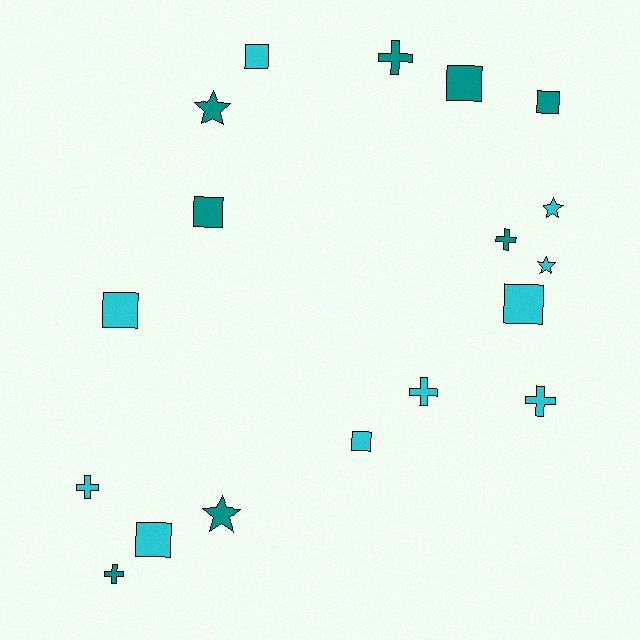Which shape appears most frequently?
Square, with 8 objects.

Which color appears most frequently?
Cyan, with 10 objects.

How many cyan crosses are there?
There are 3 cyan crosses.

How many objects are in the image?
There are 18 objects.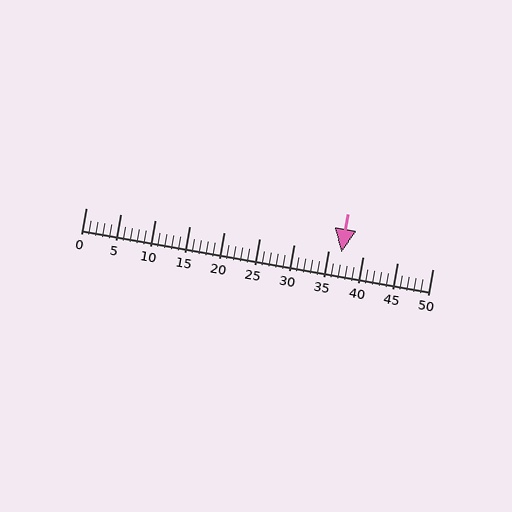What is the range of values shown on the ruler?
The ruler shows values from 0 to 50.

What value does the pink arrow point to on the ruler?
The pink arrow points to approximately 37.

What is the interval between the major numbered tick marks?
The major tick marks are spaced 5 units apart.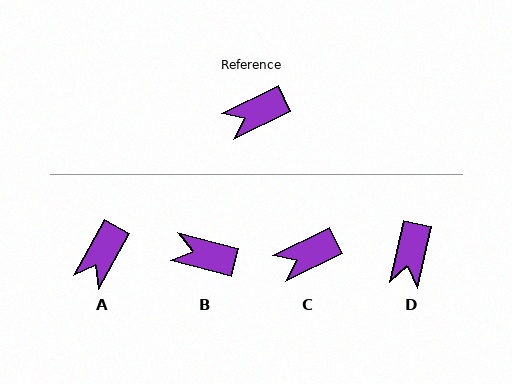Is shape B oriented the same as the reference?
No, it is off by about 41 degrees.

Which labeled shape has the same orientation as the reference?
C.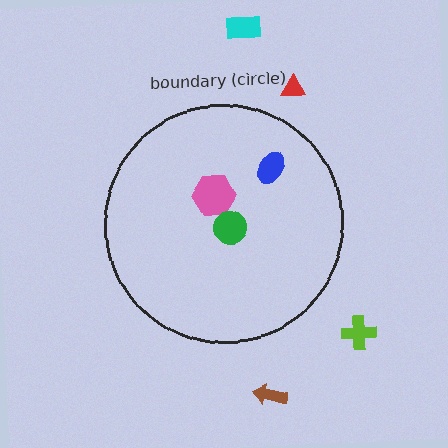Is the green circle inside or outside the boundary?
Inside.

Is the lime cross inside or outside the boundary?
Outside.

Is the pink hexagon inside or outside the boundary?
Inside.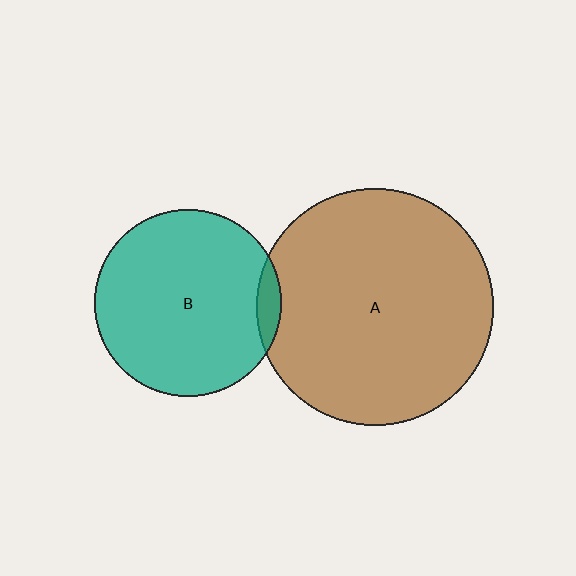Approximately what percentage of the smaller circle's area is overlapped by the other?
Approximately 5%.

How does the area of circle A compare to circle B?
Approximately 1.6 times.